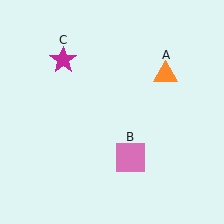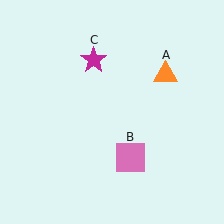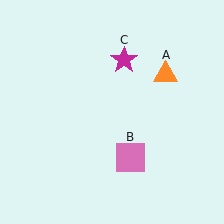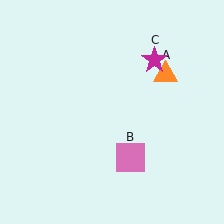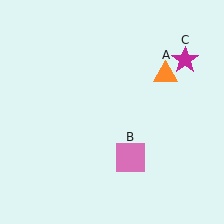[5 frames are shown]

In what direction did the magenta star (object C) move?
The magenta star (object C) moved right.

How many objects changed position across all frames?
1 object changed position: magenta star (object C).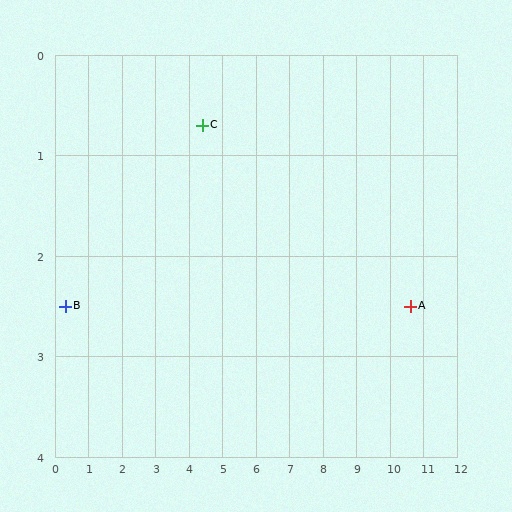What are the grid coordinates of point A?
Point A is at approximately (10.6, 2.5).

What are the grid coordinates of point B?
Point B is at approximately (0.3, 2.5).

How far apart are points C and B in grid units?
Points C and B are about 4.5 grid units apart.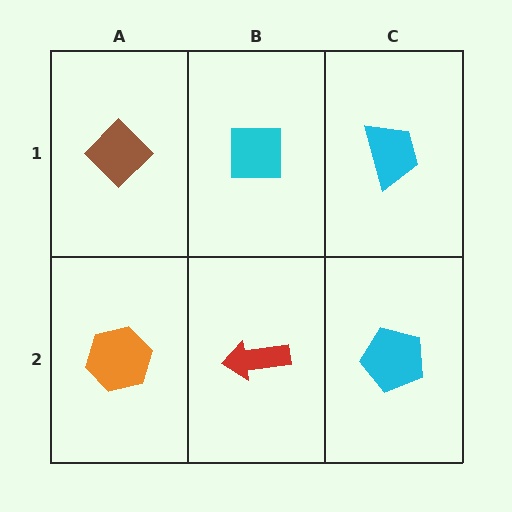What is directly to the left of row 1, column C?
A cyan square.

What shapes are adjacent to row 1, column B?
A red arrow (row 2, column B), a brown diamond (row 1, column A), a cyan trapezoid (row 1, column C).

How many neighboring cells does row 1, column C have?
2.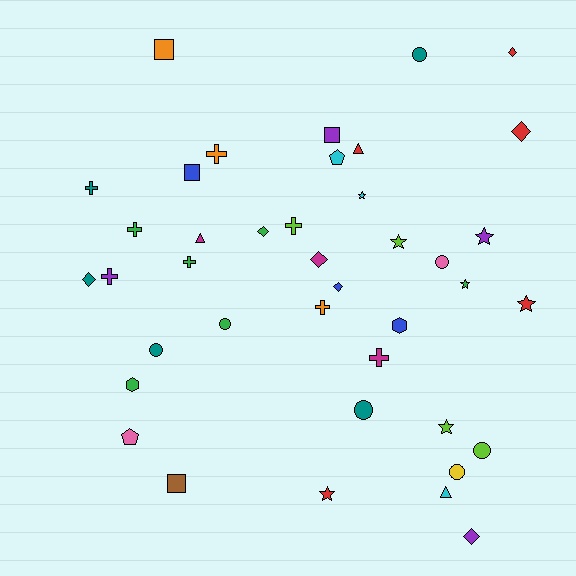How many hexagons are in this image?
There are 2 hexagons.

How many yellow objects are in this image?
There is 1 yellow object.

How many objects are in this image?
There are 40 objects.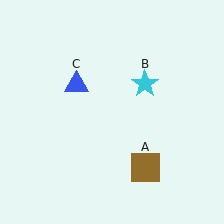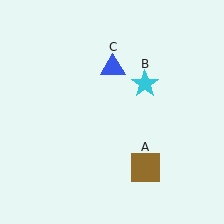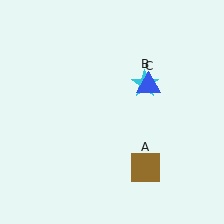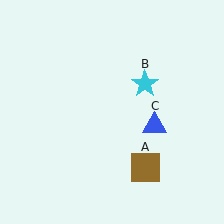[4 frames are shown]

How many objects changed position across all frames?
1 object changed position: blue triangle (object C).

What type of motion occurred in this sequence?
The blue triangle (object C) rotated clockwise around the center of the scene.